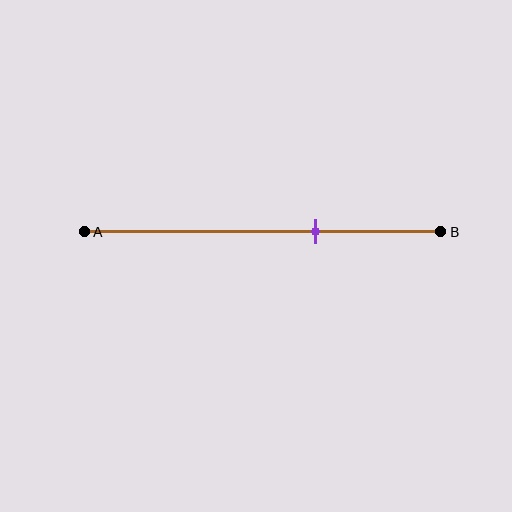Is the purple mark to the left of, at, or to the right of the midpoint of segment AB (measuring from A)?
The purple mark is to the right of the midpoint of segment AB.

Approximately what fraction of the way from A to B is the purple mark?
The purple mark is approximately 65% of the way from A to B.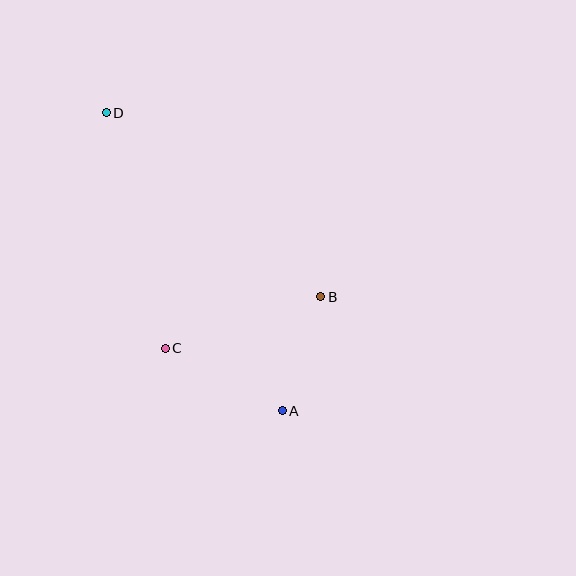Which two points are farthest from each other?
Points A and D are farthest from each other.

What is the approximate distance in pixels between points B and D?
The distance between B and D is approximately 282 pixels.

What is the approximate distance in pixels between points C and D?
The distance between C and D is approximately 243 pixels.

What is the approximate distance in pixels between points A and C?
The distance between A and C is approximately 133 pixels.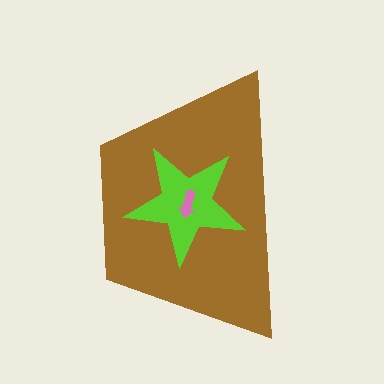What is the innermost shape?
The pink arrow.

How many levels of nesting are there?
3.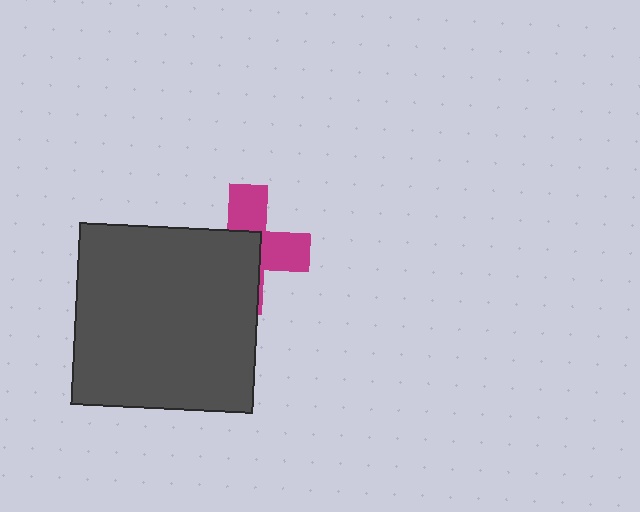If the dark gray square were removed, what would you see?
You would see the complete magenta cross.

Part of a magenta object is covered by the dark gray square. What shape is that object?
It is a cross.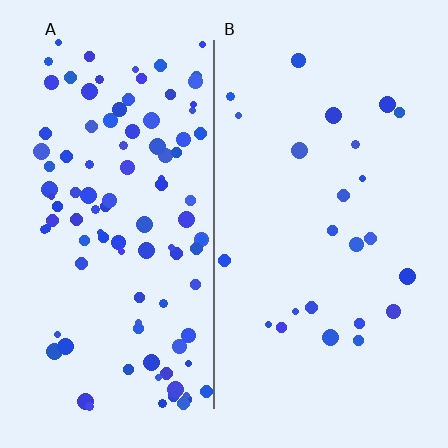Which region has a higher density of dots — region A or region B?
A (the left).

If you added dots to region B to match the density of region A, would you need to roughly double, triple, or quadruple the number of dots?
Approximately quadruple.